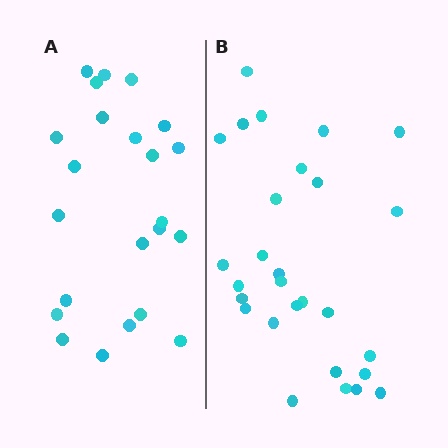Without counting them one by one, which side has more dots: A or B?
Region B (the right region) has more dots.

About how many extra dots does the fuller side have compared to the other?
Region B has about 5 more dots than region A.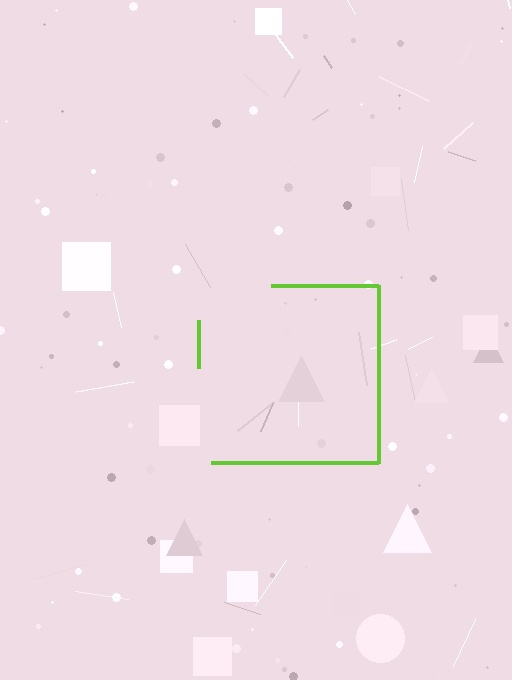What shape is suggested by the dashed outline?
The dashed outline suggests a square.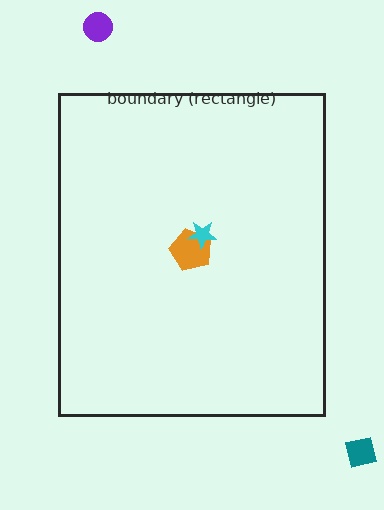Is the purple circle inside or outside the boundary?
Outside.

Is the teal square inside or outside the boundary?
Outside.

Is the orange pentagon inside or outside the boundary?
Inside.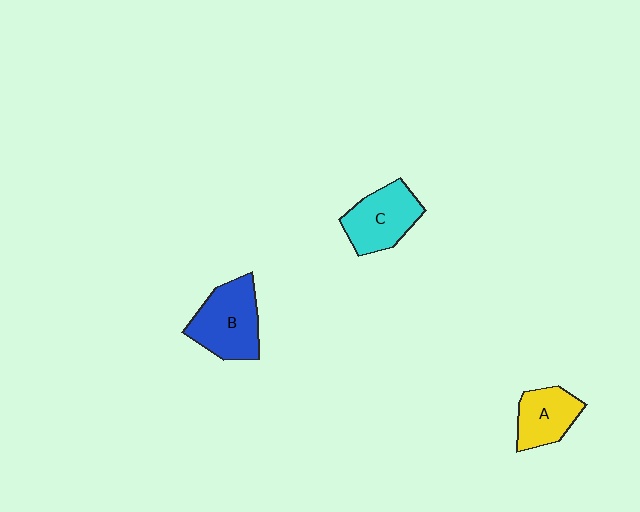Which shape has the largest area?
Shape B (blue).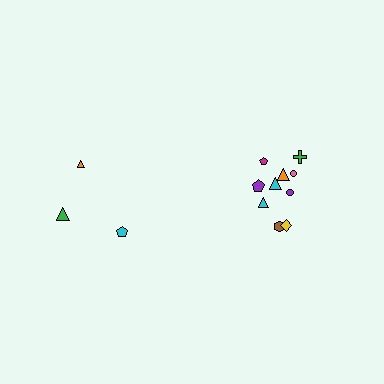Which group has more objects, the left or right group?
The right group.